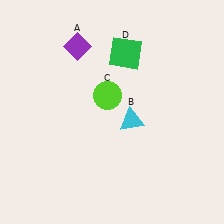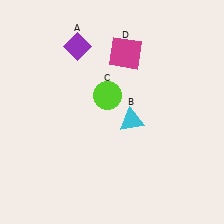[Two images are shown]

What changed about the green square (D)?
In Image 1, D is green. In Image 2, it changed to magenta.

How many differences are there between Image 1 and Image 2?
There is 1 difference between the two images.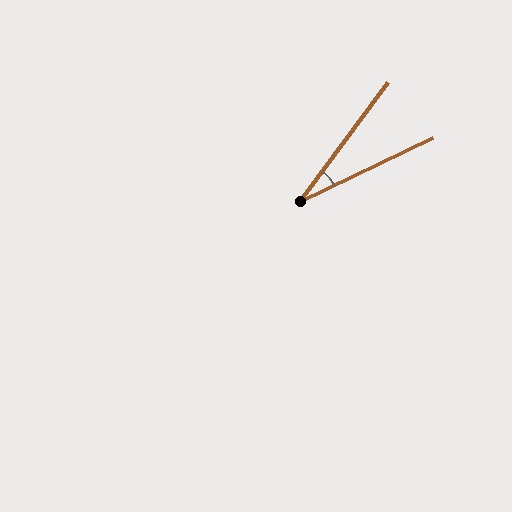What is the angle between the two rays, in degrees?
Approximately 28 degrees.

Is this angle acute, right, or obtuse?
It is acute.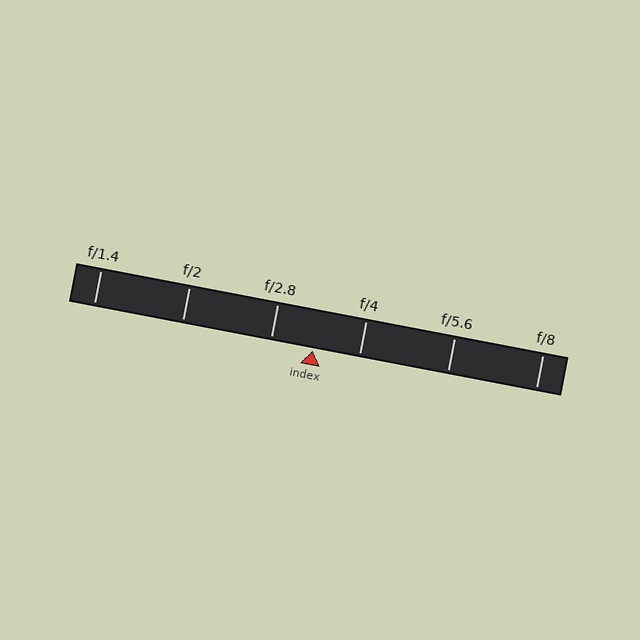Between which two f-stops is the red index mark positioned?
The index mark is between f/2.8 and f/4.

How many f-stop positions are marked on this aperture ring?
There are 6 f-stop positions marked.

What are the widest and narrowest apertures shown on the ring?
The widest aperture shown is f/1.4 and the narrowest is f/8.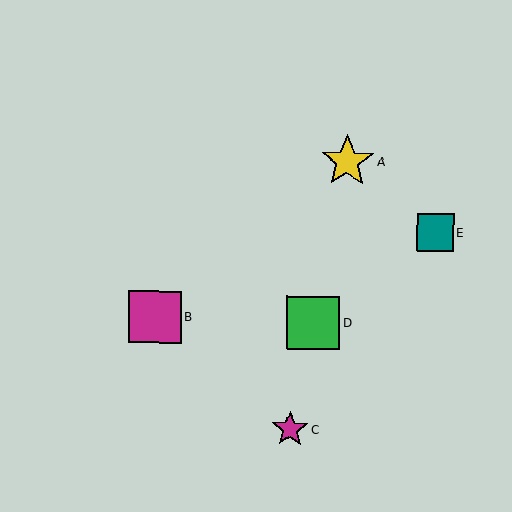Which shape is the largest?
The yellow star (labeled A) is the largest.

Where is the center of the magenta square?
The center of the magenta square is at (155, 317).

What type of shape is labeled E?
Shape E is a teal square.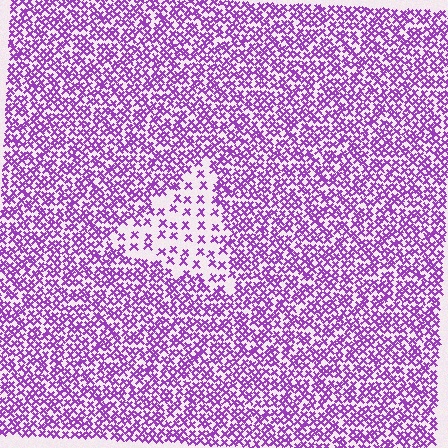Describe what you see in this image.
The image contains small purple elements arranged at two different densities. A triangle-shaped region is visible where the elements are less densely packed than the surrounding area.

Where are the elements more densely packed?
The elements are more densely packed outside the triangle boundary.